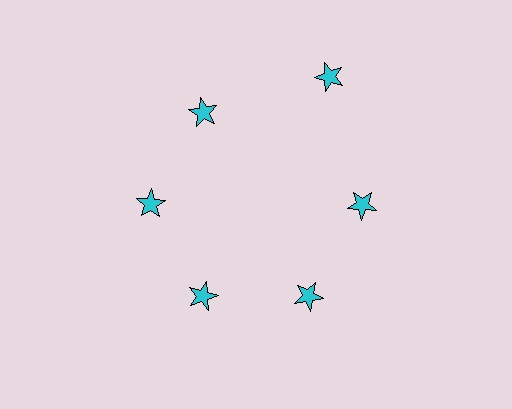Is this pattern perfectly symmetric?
No. The 6 cyan stars are arranged in a ring, but one element near the 1 o'clock position is pushed outward from the center, breaking the 6-fold rotational symmetry.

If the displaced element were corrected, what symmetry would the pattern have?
It would have 6-fold rotational symmetry — the pattern would map onto itself every 60 degrees.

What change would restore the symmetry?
The symmetry would be restored by moving it inward, back onto the ring so that all 6 stars sit at equal angles and equal distance from the center.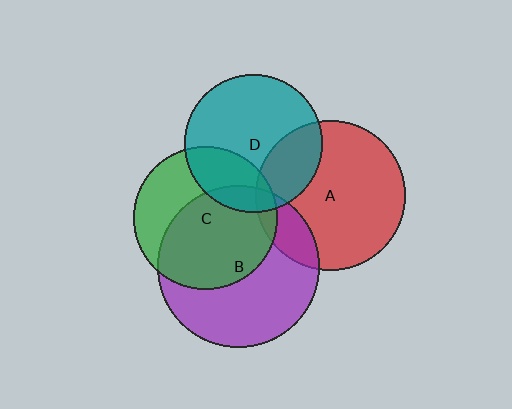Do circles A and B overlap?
Yes.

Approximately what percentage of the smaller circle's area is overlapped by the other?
Approximately 15%.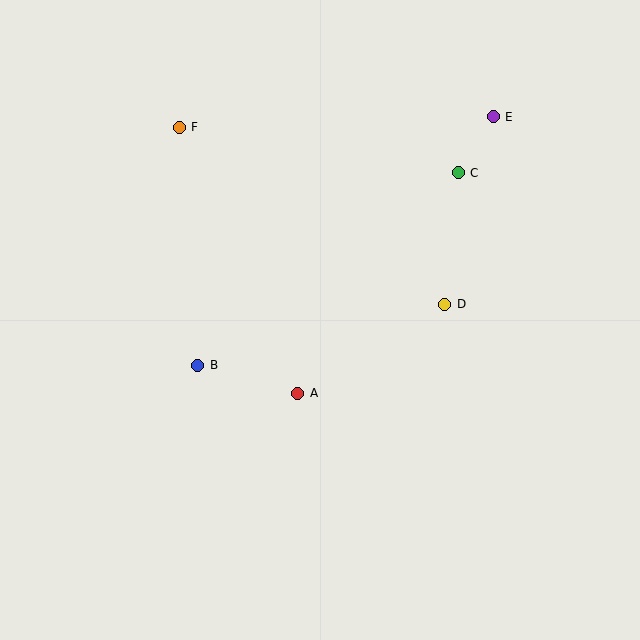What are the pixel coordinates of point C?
Point C is at (458, 173).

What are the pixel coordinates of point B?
Point B is at (198, 365).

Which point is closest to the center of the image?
Point A at (298, 393) is closest to the center.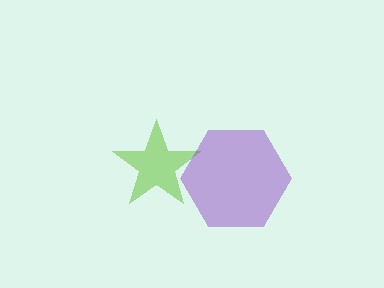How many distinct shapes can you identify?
There are 2 distinct shapes: a lime star, a purple hexagon.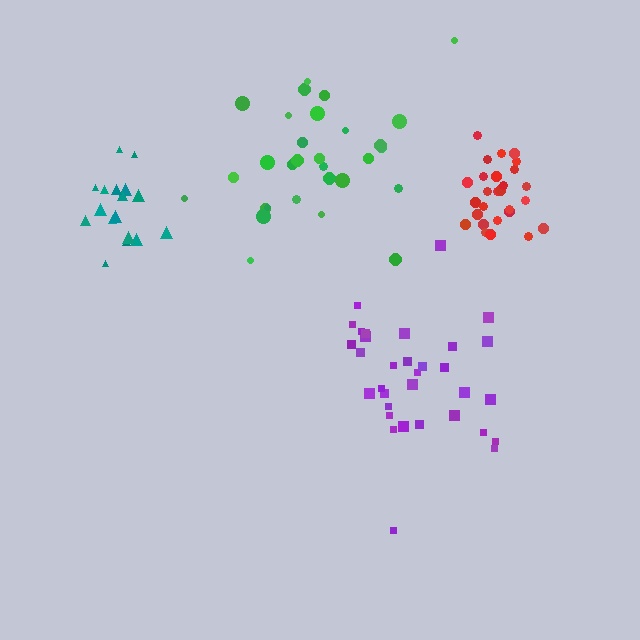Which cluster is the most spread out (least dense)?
Green.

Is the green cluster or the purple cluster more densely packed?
Purple.